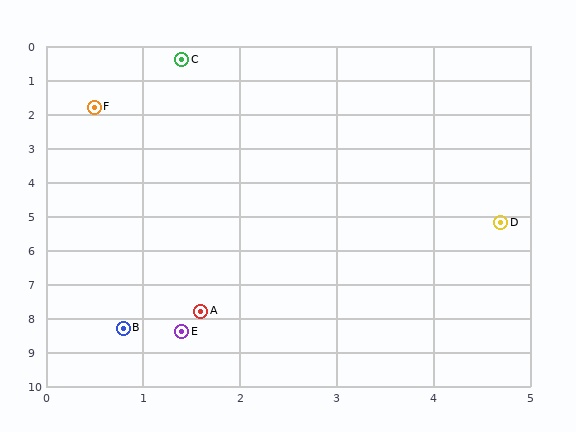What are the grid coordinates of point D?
Point D is at approximately (4.7, 5.2).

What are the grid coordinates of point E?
Point E is at approximately (1.4, 8.4).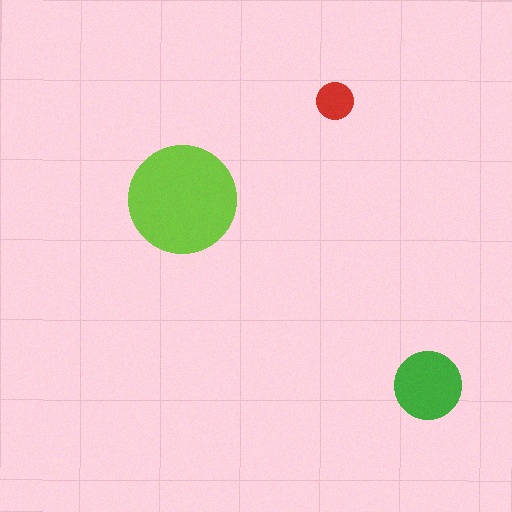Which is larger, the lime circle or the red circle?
The lime one.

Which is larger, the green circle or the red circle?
The green one.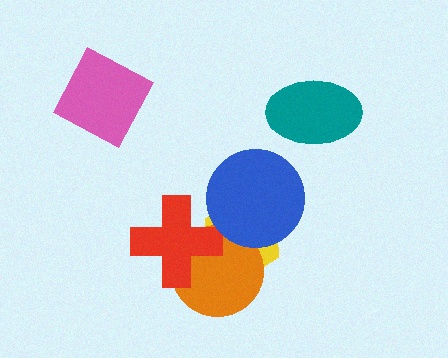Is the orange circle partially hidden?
Yes, it is partially covered by another shape.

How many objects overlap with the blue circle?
2 objects overlap with the blue circle.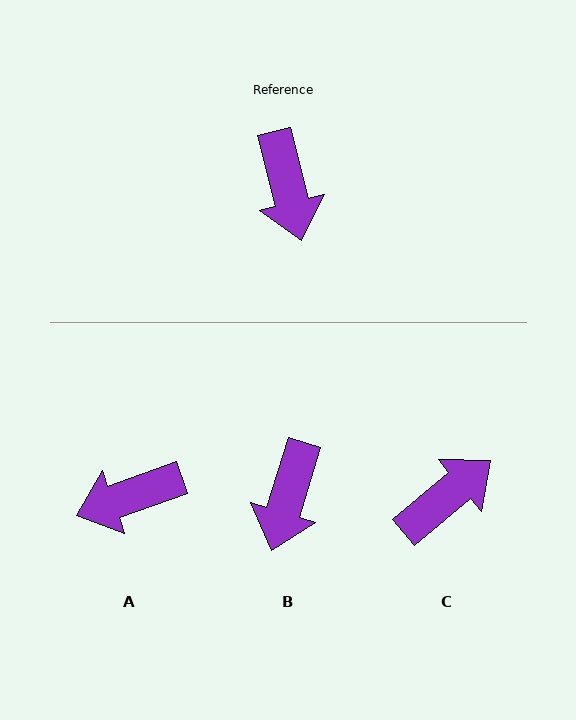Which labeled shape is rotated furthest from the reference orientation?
C, about 116 degrees away.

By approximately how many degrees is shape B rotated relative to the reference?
Approximately 31 degrees clockwise.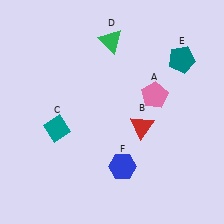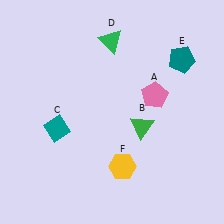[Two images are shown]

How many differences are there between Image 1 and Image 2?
There are 2 differences between the two images.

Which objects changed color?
B changed from red to green. F changed from blue to yellow.